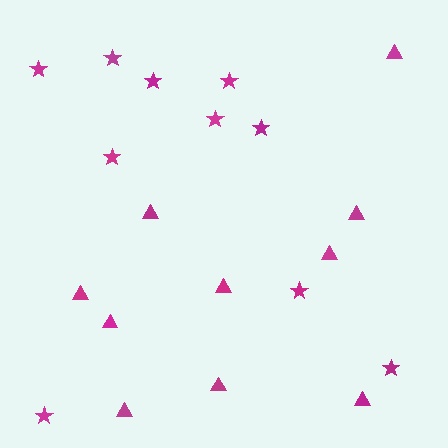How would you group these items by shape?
There are 2 groups: one group of triangles (10) and one group of stars (10).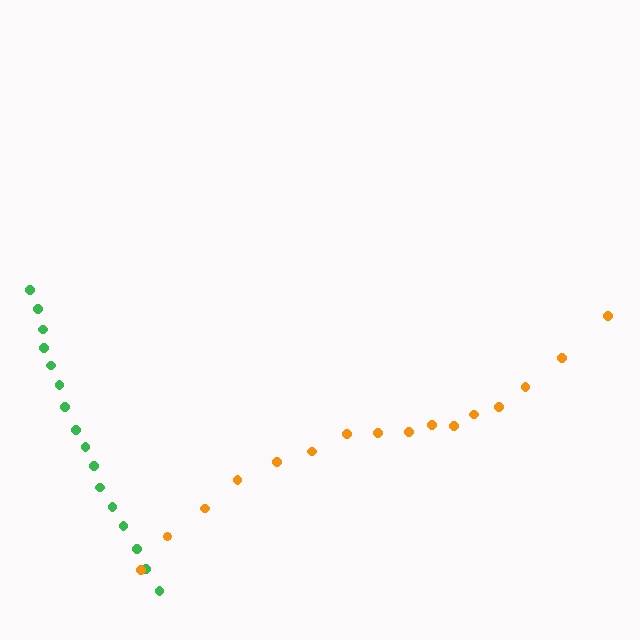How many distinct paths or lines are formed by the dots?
There are 2 distinct paths.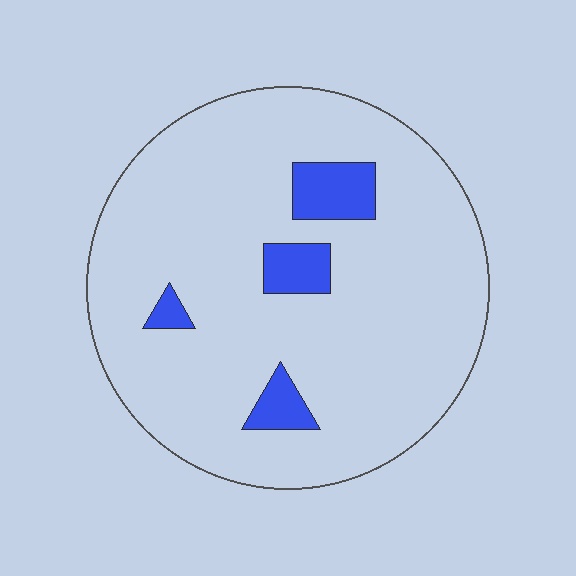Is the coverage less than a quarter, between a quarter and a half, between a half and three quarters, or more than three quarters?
Less than a quarter.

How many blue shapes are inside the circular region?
4.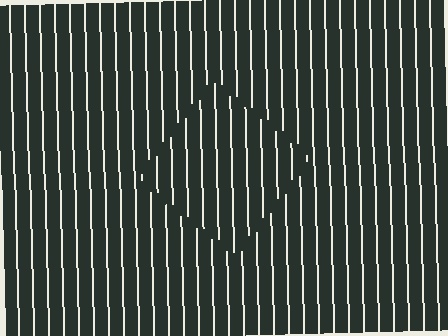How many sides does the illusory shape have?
4 sides — the line-ends trace a square.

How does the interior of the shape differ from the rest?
The interior of the shape contains the same grating, shifted by half a period — the contour is defined by the phase discontinuity where line-ends from the inner and outer gratings abut.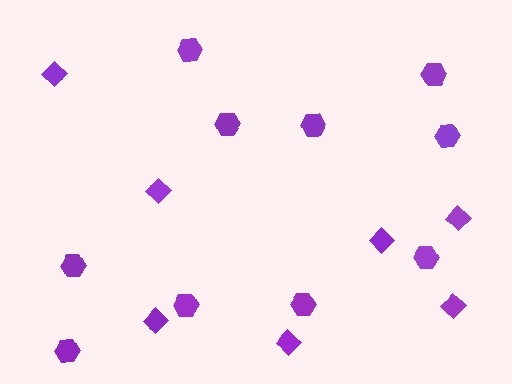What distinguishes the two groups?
There are 2 groups: one group of hexagons (10) and one group of diamonds (7).